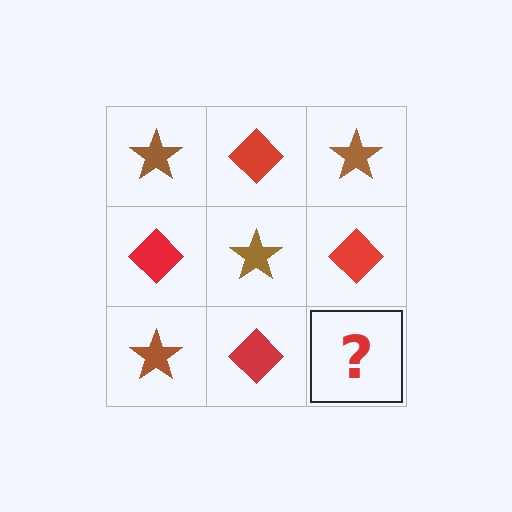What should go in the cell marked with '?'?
The missing cell should contain a brown star.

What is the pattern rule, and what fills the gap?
The rule is that it alternates brown star and red diamond in a checkerboard pattern. The gap should be filled with a brown star.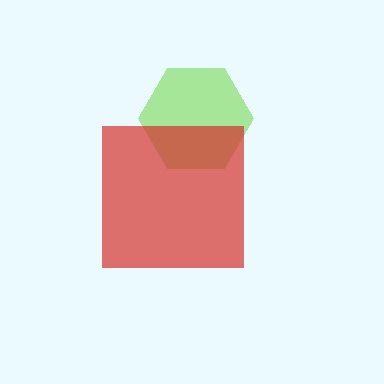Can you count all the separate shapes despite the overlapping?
Yes, there are 2 separate shapes.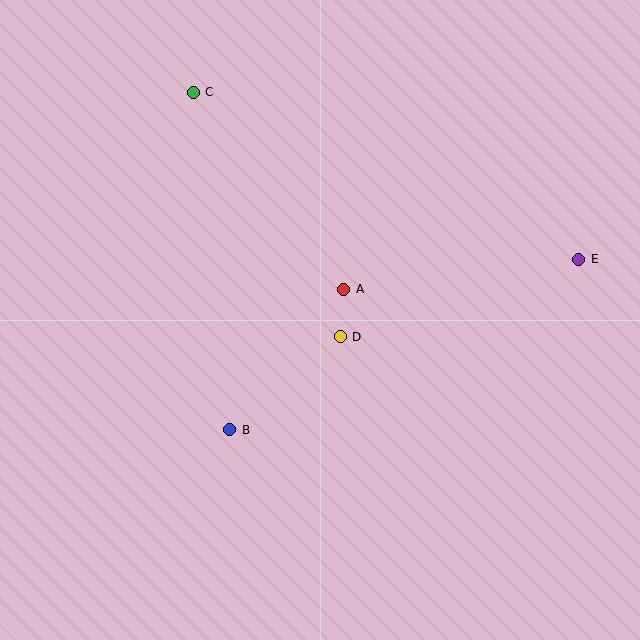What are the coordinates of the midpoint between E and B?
The midpoint between E and B is at (404, 344).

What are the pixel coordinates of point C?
Point C is at (193, 92).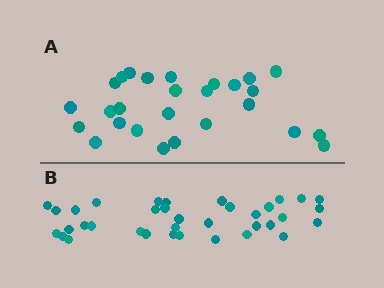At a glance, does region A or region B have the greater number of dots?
Region B (the bottom region) has more dots.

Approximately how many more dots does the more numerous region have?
Region B has roughly 8 or so more dots than region A.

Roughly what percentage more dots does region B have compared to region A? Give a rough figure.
About 35% more.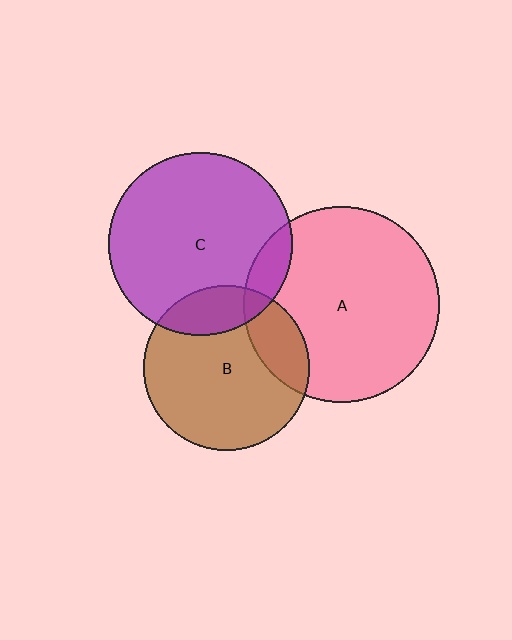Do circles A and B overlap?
Yes.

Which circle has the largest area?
Circle A (pink).